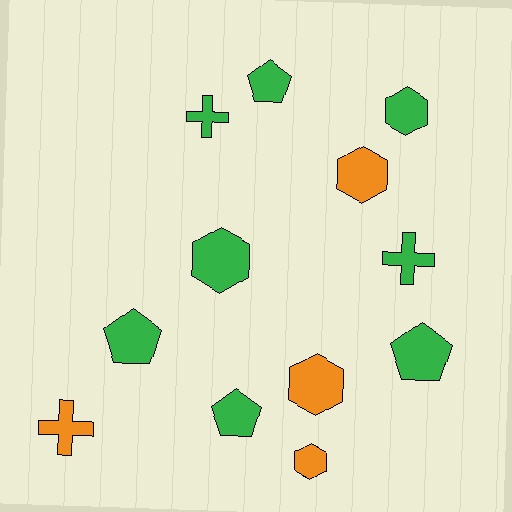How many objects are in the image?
There are 12 objects.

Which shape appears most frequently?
Hexagon, with 5 objects.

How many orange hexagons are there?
There are 3 orange hexagons.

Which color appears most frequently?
Green, with 8 objects.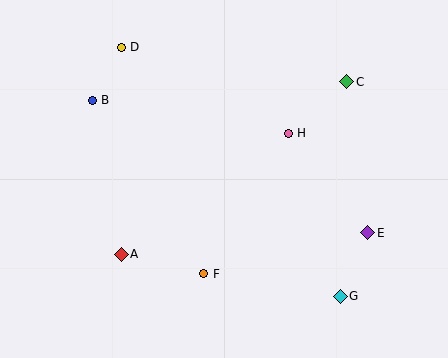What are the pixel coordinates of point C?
Point C is at (347, 82).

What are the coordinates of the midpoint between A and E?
The midpoint between A and E is at (244, 243).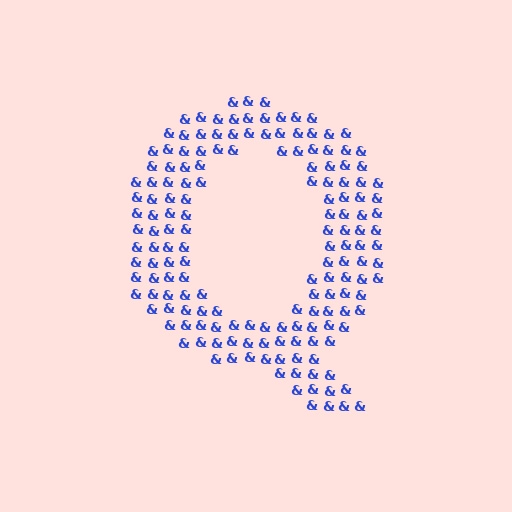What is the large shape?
The large shape is the letter Q.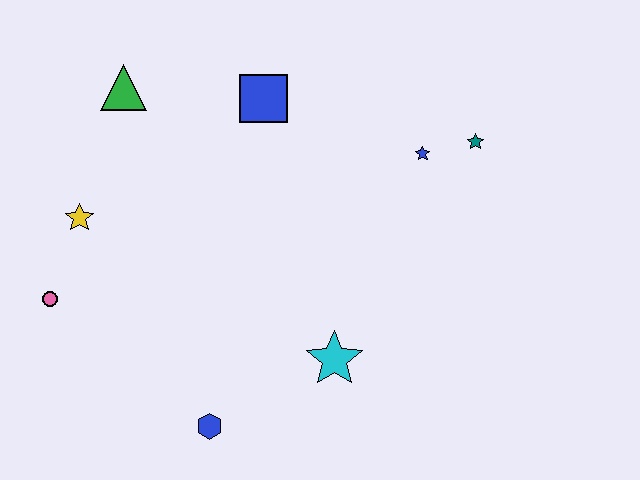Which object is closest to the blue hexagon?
The cyan star is closest to the blue hexagon.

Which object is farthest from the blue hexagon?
The teal star is farthest from the blue hexagon.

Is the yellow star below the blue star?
Yes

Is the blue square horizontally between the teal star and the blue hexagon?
Yes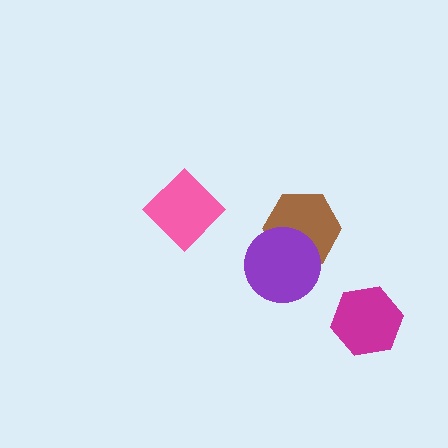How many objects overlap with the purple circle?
1 object overlaps with the purple circle.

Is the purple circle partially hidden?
No, no other shape covers it.